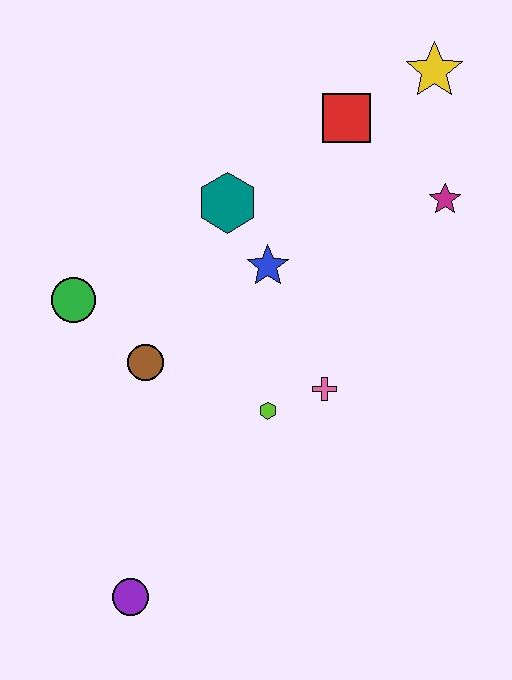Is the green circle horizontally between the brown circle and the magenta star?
No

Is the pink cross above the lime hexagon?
Yes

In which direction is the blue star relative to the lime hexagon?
The blue star is above the lime hexagon.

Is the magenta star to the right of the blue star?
Yes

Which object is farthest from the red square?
The purple circle is farthest from the red square.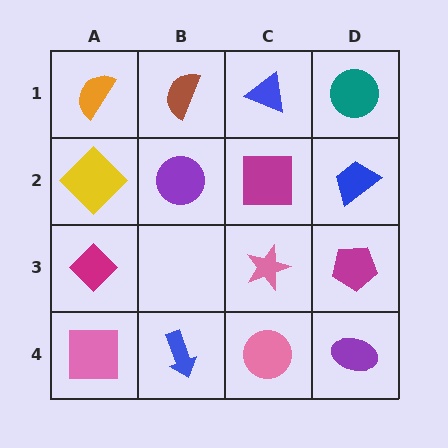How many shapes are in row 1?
4 shapes.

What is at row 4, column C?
A pink circle.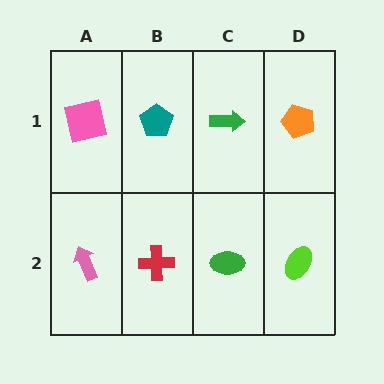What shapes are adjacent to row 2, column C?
A green arrow (row 1, column C), a red cross (row 2, column B), a lime ellipse (row 2, column D).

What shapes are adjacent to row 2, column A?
A pink square (row 1, column A), a red cross (row 2, column B).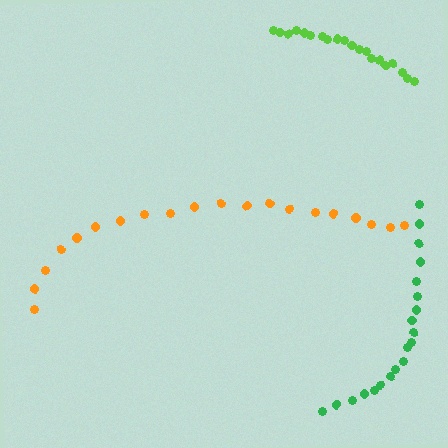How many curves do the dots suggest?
There are 3 distinct paths.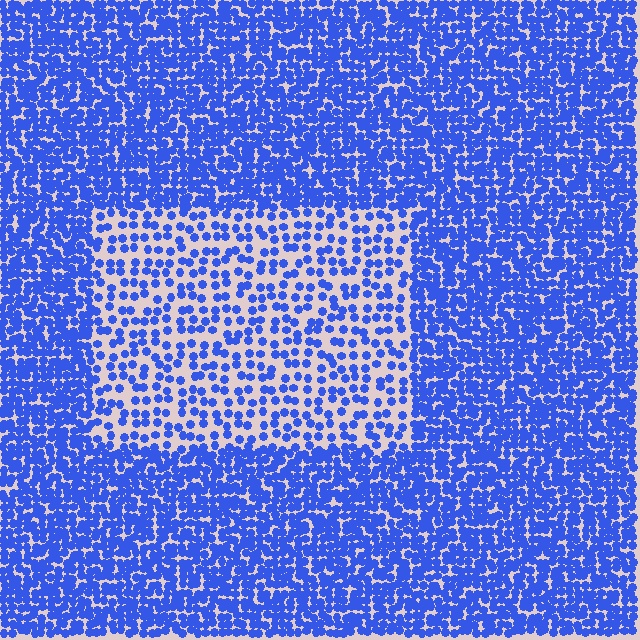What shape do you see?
I see a rectangle.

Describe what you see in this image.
The image contains small blue elements arranged at two different densities. A rectangle-shaped region is visible where the elements are less densely packed than the surrounding area.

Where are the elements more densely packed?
The elements are more densely packed outside the rectangle boundary.